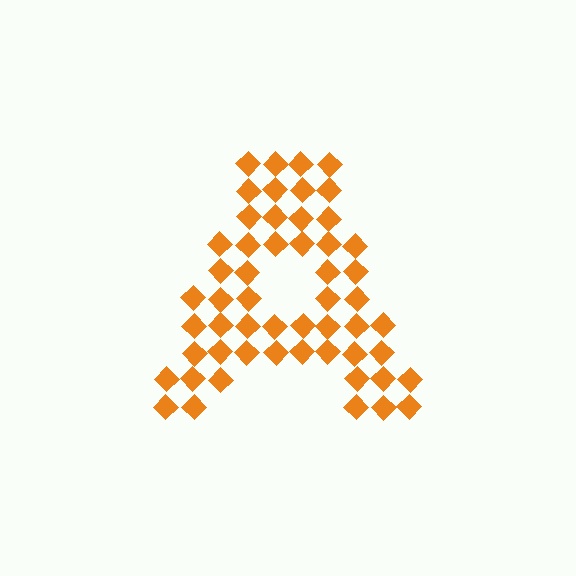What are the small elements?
The small elements are diamonds.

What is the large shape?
The large shape is the letter A.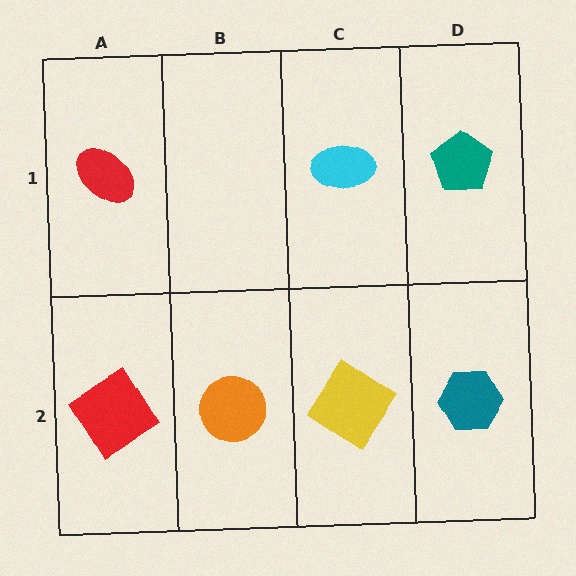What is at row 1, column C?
A cyan ellipse.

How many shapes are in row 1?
3 shapes.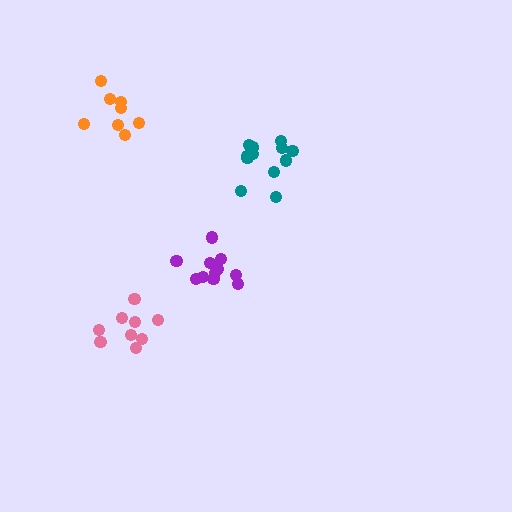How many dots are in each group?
Group 1: 12 dots, Group 2: 8 dots, Group 3: 11 dots, Group 4: 9 dots (40 total).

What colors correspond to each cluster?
The clusters are colored: teal, orange, purple, pink.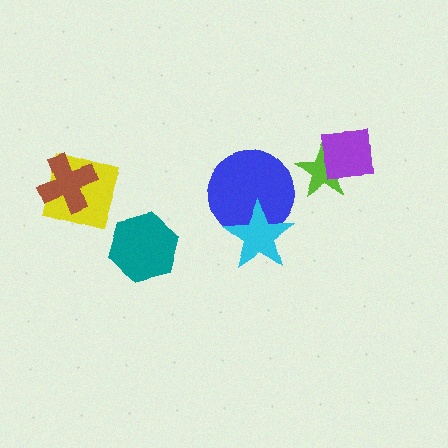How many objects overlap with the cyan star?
1 object overlaps with the cyan star.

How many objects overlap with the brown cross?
1 object overlaps with the brown cross.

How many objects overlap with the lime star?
1 object overlaps with the lime star.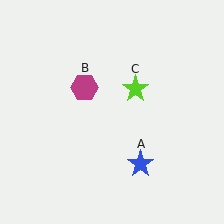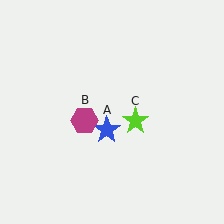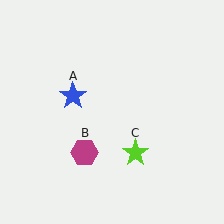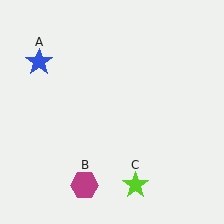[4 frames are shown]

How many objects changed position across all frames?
3 objects changed position: blue star (object A), magenta hexagon (object B), lime star (object C).